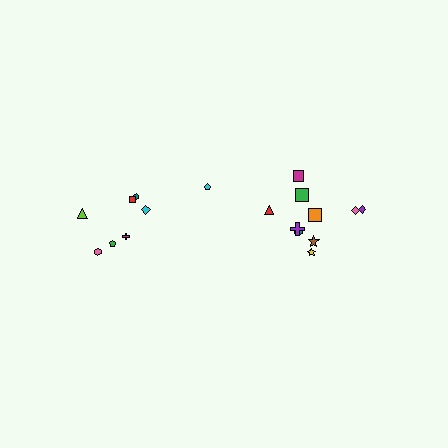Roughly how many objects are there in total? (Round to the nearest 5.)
Roughly 20 objects in total.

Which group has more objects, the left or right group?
The right group.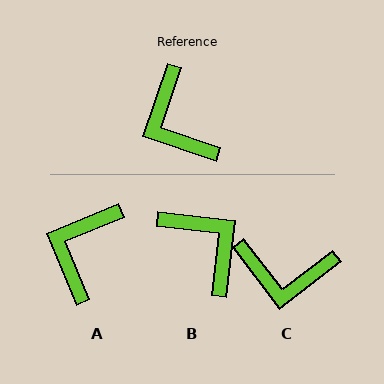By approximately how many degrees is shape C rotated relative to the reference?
Approximately 56 degrees counter-clockwise.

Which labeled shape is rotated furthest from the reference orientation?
B, about 167 degrees away.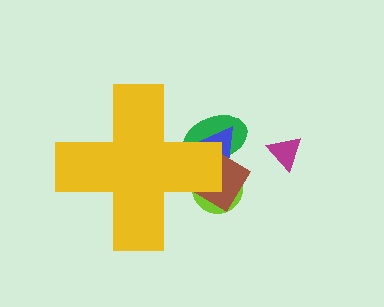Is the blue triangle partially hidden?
Yes, the blue triangle is partially hidden behind the yellow cross.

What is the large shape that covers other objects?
A yellow cross.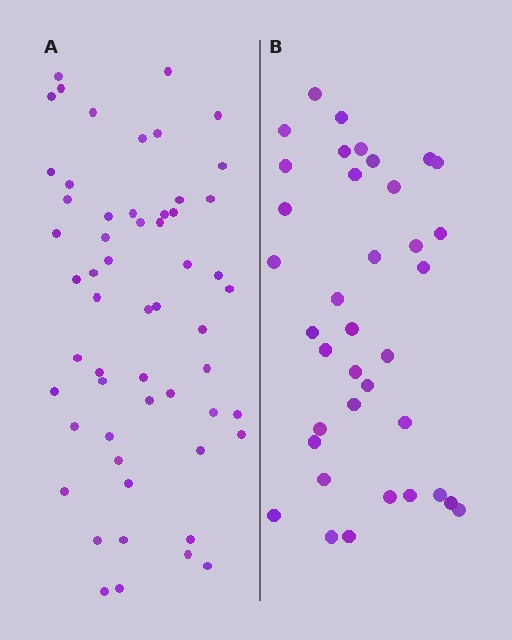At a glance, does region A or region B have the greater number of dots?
Region A (the left region) has more dots.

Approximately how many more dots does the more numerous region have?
Region A has approximately 20 more dots than region B.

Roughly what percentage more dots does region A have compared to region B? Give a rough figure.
About 50% more.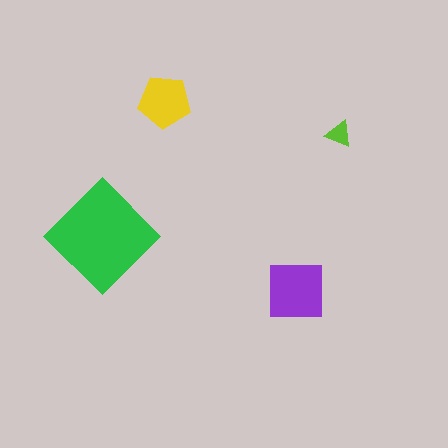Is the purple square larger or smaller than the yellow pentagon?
Larger.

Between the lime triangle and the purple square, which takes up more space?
The purple square.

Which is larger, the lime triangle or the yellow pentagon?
The yellow pentagon.